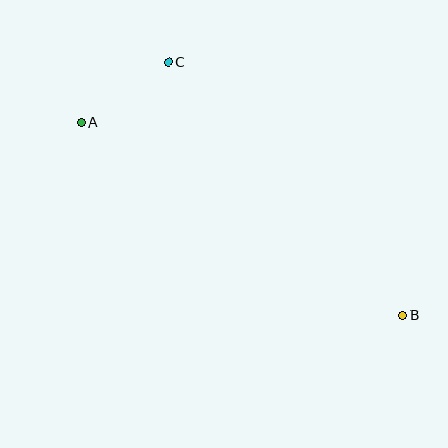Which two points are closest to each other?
Points A and C are closest to each other.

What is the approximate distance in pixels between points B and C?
The distance between B and C is approximately 345 pixels.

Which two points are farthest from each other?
Points A and B are farthest from each other.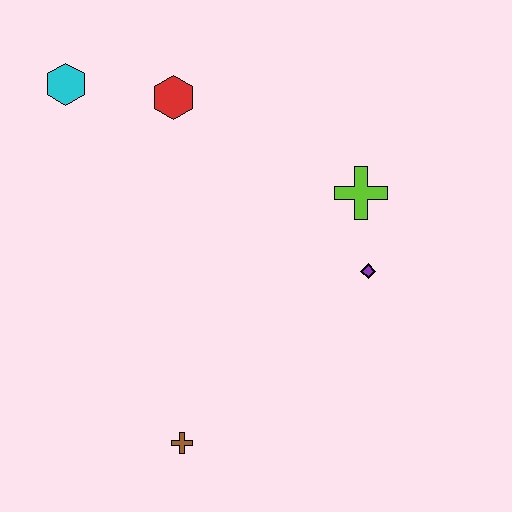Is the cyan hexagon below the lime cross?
No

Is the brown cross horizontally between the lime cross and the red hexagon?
Yes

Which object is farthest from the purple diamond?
The cyan hexagon is farthest from the purple diamond.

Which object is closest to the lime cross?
The purple diamond is closest to the lime cross.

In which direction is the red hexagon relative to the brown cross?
The red hexagon is above the brown cross.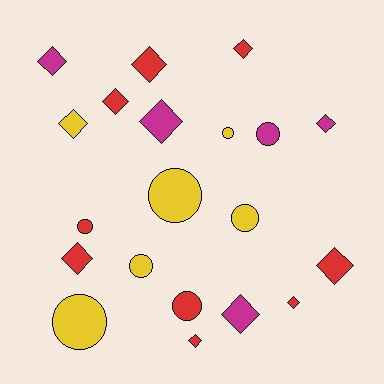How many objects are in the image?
There are 20 objects.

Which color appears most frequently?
Red, with 9 objects.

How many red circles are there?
There are 2 red circles.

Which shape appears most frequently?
Diamond, with 12 objects.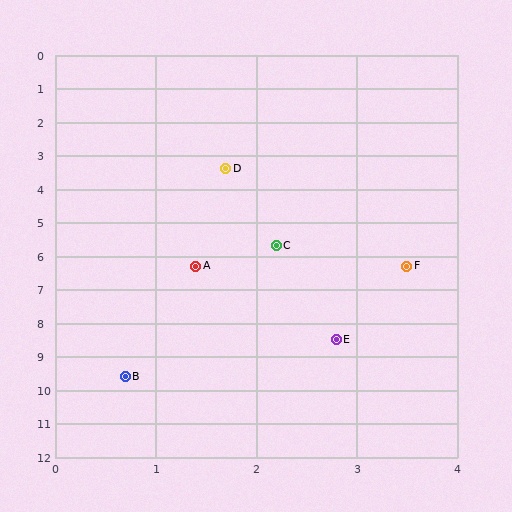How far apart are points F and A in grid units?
Points F and A are about 2.1 grid units apart.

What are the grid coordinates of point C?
Point C is at approximately (2.2, 5.7).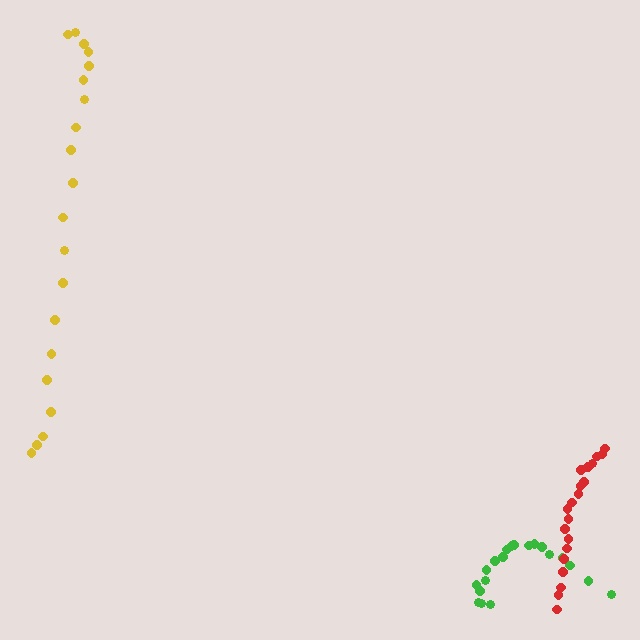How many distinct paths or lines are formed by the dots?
There are 3 distinct paths.